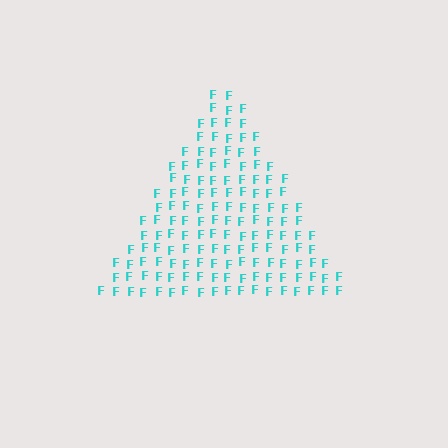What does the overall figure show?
The overall figure shows a triangle.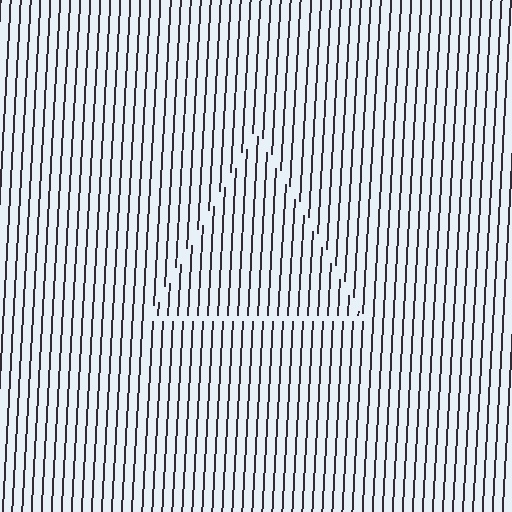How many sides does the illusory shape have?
3 sides — the line-ends trace a triangle.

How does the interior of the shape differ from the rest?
The interior of the shape contains the same grating, shifted by half a period — the contour is defined by the phase discontinuity where line-ends from the inner and outer gratings abut.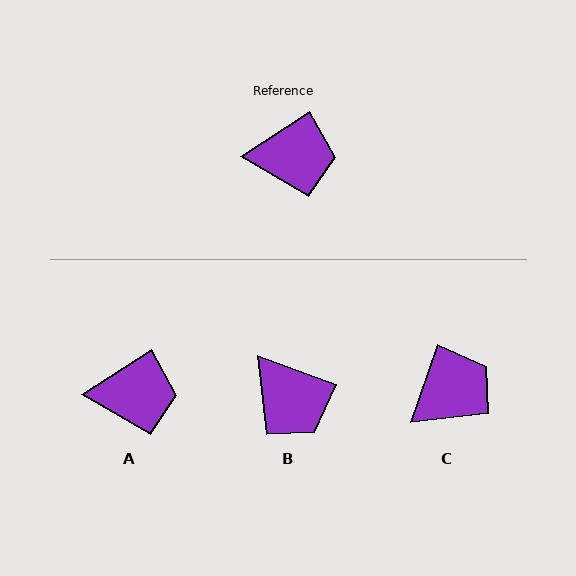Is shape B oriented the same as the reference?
No, it is off by about 53 degrees.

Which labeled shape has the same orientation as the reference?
A.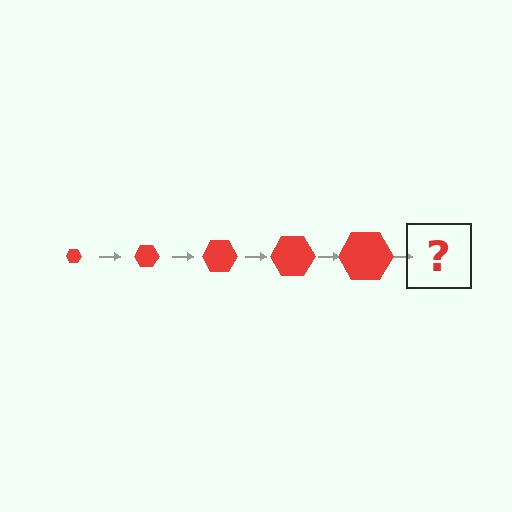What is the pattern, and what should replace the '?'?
The pattern is that the hexagon gets progressively larger each step. The '?' should be a red hexagon, larger than the previous one.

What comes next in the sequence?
The next element should be a red hexagon, larger than the previous one.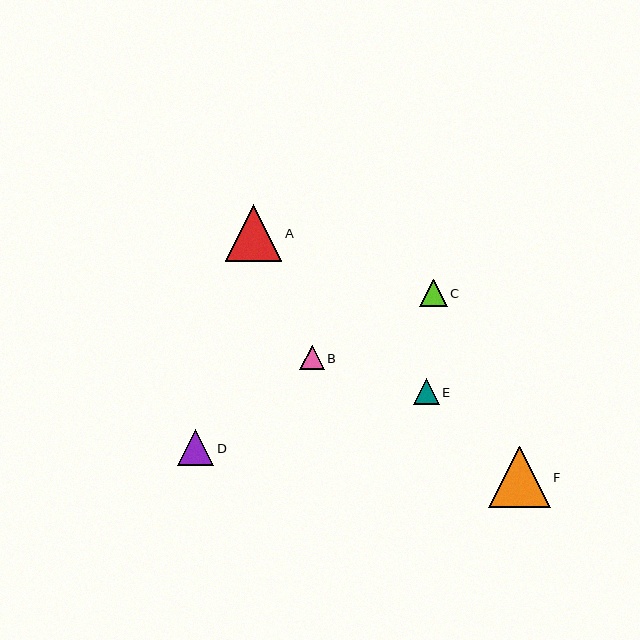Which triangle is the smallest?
Triangle B is the smallest with a size of approximately 24 pixels.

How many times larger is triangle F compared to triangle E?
Triangle F is approximately 2.4 times the size of triangle E.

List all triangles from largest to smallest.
From largest to smallest: F, A, D, C, E, B.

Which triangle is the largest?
Triangle F is the largest with a size of approximately 62 pixels.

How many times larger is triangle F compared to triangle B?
Triangle F is approximately 2.5 times the size of triangle B.